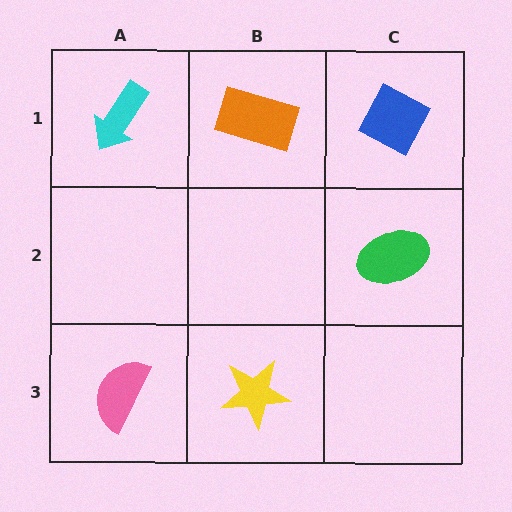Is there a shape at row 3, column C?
No, that cell is empty.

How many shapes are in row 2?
1 shape.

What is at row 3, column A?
A pink semicircle.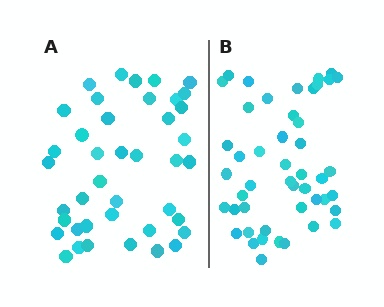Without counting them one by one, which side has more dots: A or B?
Region B (the right region) has more dots.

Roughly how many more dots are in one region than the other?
Region B has about 6 more dots than region A.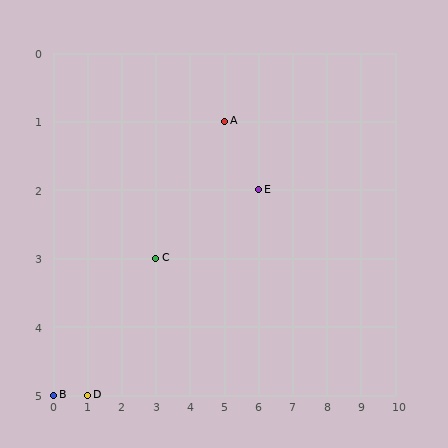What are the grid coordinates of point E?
Point E is at grid coordinates (6, 2).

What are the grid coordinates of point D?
Point D is at grid coordinates (1, 5).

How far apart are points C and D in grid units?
Points C and D are 2 columns and 2 rows apart (about 2.8 grid units diagonally).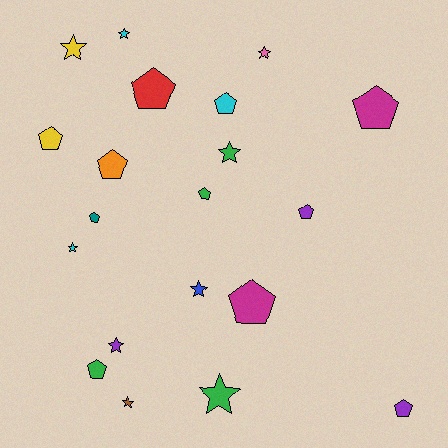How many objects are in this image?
There are 20 objects.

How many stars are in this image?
There are 9 stars.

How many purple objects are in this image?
There are 3 purple objects.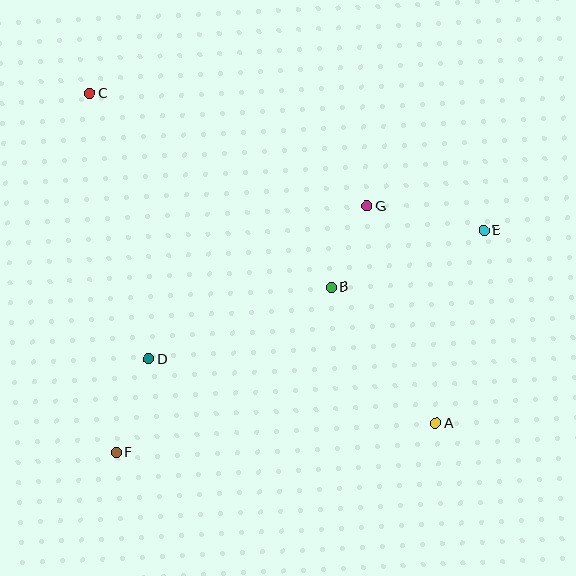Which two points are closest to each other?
Points B and G are closest to each other.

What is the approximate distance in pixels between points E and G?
The distance between E and G is approximately 119 pixels.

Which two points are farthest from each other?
Points A and C are farthest from each other.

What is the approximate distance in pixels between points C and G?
The distance between C and G is approximately 299 pixels.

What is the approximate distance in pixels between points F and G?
The distance between F and G is approximately 352 pixels.